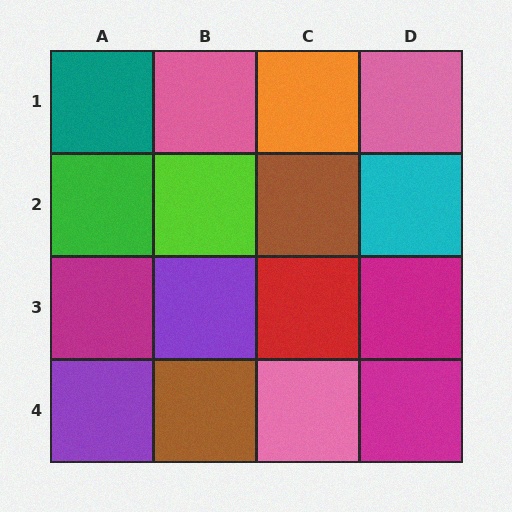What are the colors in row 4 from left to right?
Purple, brown, pink, magenta.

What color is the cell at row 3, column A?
Magenta.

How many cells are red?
1 cell is red.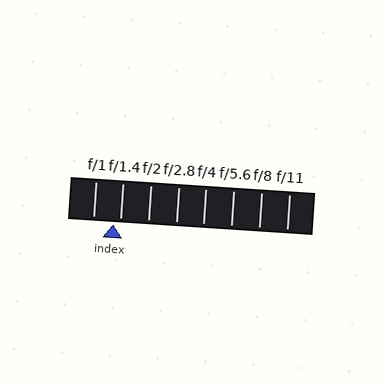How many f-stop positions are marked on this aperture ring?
There are 8 f-stop positions marked.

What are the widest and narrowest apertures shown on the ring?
The widest aperture shown is f/1 and the narrowest is f/11.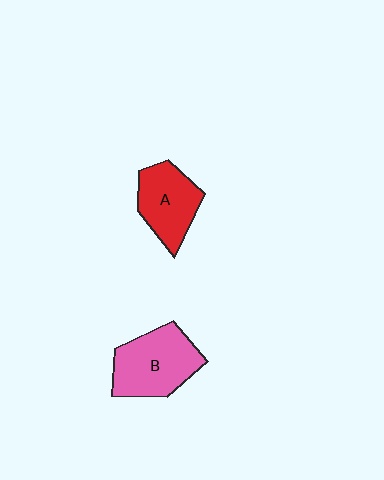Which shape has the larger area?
Shape B (pink).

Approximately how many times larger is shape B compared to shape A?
Approximately 1.2 times.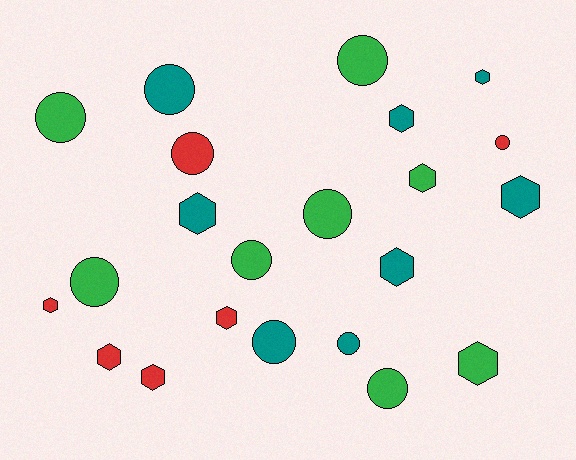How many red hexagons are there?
There are 4 red hexagons.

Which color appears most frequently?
Teal, with 8 objects.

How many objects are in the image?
There are 22 objects.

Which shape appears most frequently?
Hexagon, with 11 objects.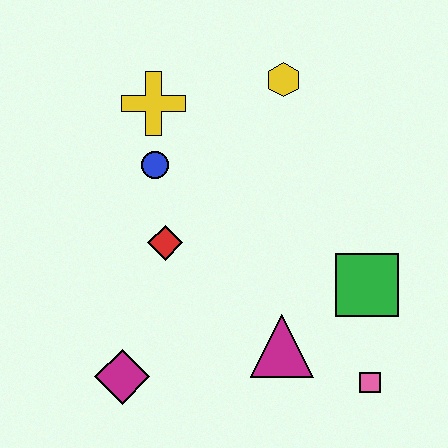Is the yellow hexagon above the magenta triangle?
Yes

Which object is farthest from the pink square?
The yellow cross is farthest from the pink square.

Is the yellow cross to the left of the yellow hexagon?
Yes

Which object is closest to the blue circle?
The yellow cross is closest to the blue circle.